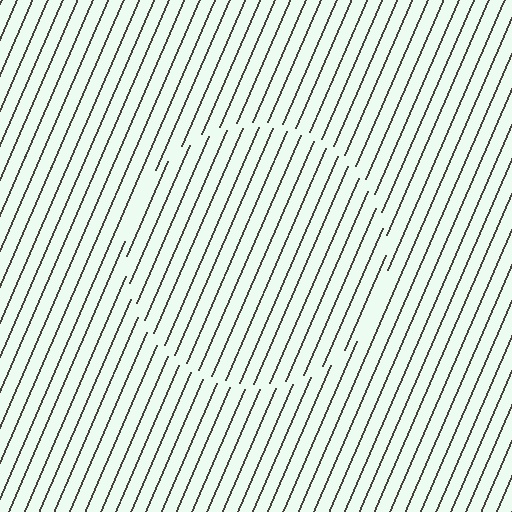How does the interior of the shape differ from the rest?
The interior of the shape contains the same grating, shifted by half a period — the contour is defined by the phase discontinuity where line-ends from the inner and outer gratings abut.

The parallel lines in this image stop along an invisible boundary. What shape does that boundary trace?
An illusory circle. The interior of the shape contains the same grating, shifted by half a period — the contour is defined by the phase discontinuity where line-ends from the inner and outer gratings abut.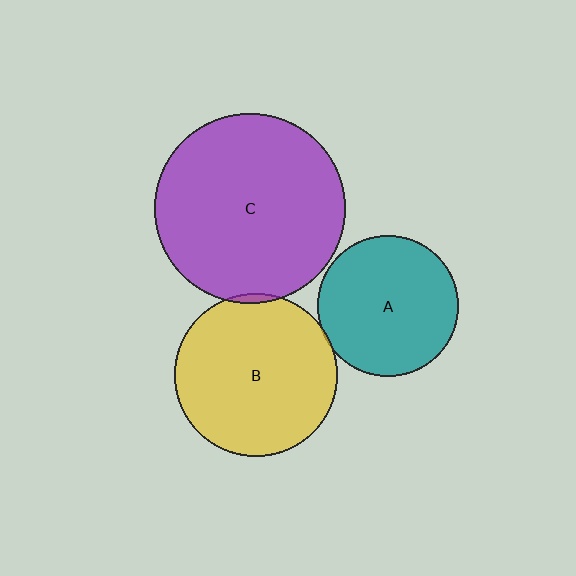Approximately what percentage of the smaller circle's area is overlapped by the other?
Approximately 5%.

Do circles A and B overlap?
Yes.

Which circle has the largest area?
Circle C (purple).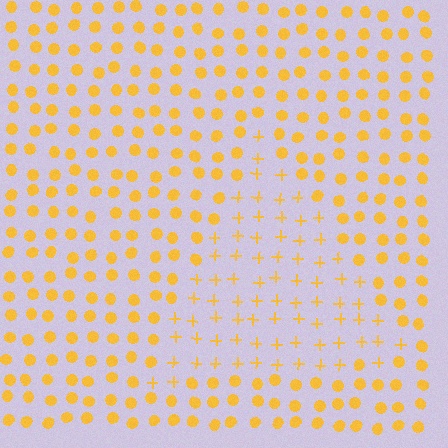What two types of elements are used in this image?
The image uses plus signs inside the triangle region and circles outside it.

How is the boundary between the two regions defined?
The boundary is defined by a change in element shape: plus signs inside vs. circles outside. All elements share the same color and spacing.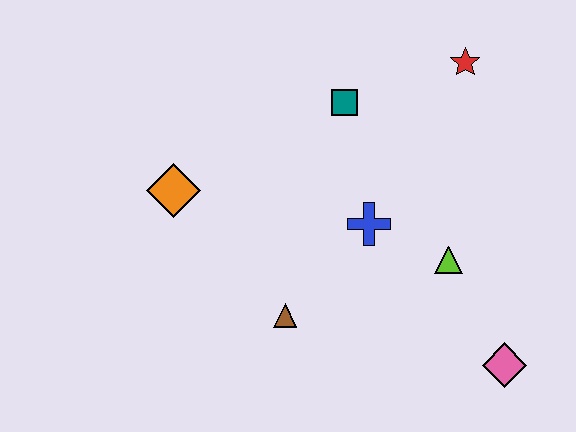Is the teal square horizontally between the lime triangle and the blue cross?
No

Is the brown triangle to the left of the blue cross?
Yes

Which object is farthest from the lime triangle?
The orange diamond is farthest from the lime triangle.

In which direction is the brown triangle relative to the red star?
The brown triangle is below the red star.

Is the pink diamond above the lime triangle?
No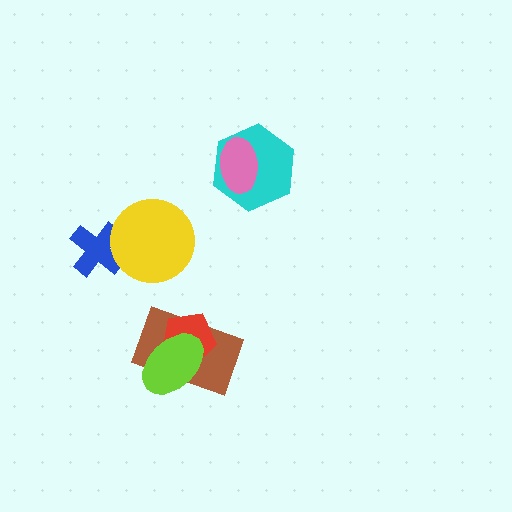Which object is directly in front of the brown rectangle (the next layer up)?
The red pentagon is directly in front of the brown rectangle.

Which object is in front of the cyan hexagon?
The pink ellipse is in front of the cyan hexagon.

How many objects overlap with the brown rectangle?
2 objects overlap with the brown rectangle.